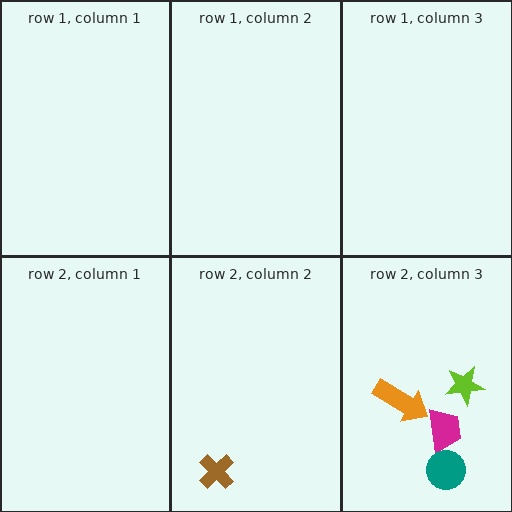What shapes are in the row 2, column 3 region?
The orange arrow, the magenta trapezoid, the teal circle, the lime star.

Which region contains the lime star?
The row 2, column 3 region.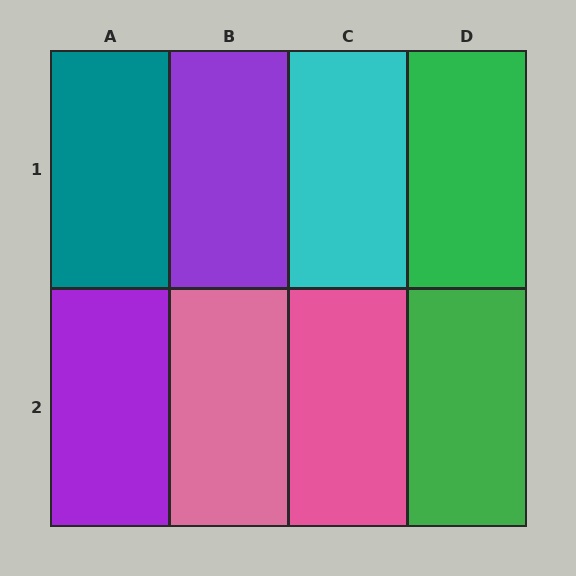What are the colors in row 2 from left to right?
Purple, pink, pink, green.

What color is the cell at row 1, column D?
Green.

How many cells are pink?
2 cells are pink.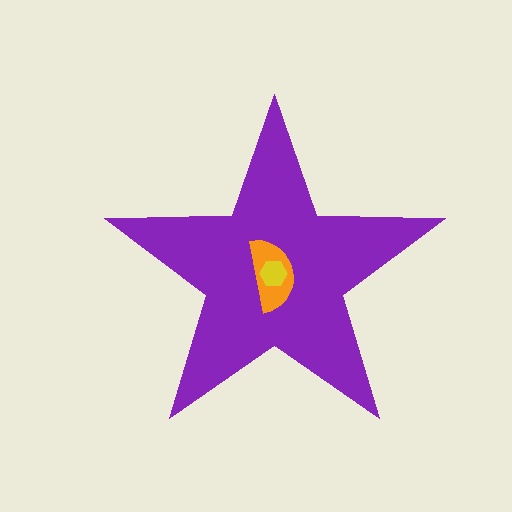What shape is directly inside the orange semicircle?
The yellow hexagon.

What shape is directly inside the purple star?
The orange semicircle.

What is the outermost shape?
The purple star.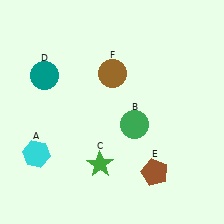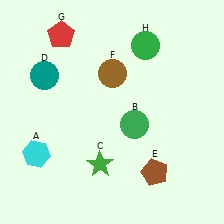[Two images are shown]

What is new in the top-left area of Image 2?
A red pentagon (G) was added in the top-left area of Image 2.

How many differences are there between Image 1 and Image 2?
There are 2 differences between the two images.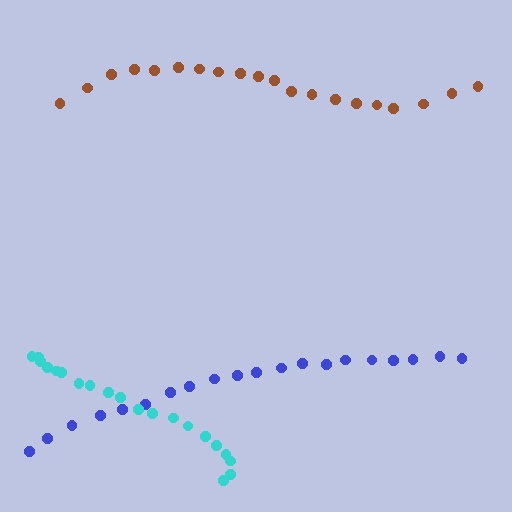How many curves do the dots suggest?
There are 3 distinct paths.